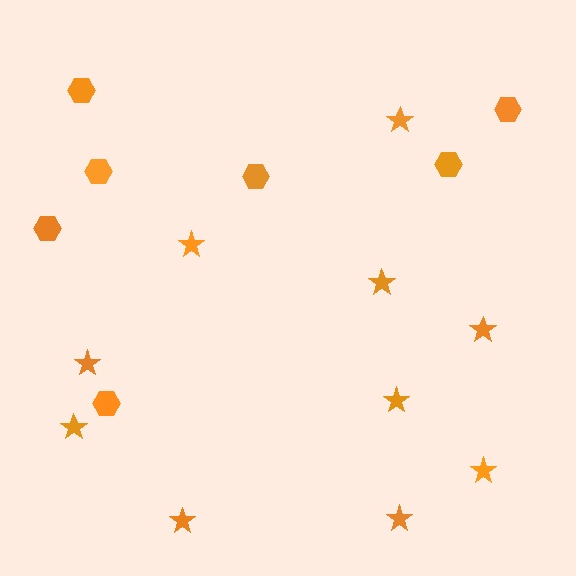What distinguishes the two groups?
There are 2 groups: one group of stars (10) and one group of hexagons (7).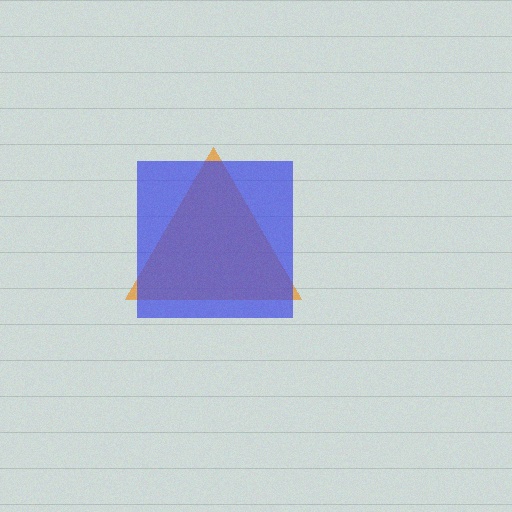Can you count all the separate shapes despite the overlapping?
Yes, there are 2 separate shapes.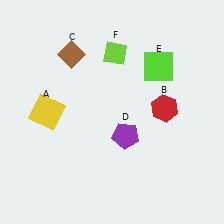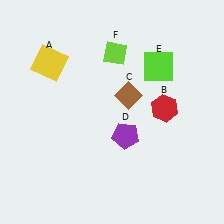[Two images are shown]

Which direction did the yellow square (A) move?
The yellow square (A) moved up.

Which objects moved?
The objects that moved are: the yellow square (A), the brown diamond (C).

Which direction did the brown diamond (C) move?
The brown diamond (C) moved right.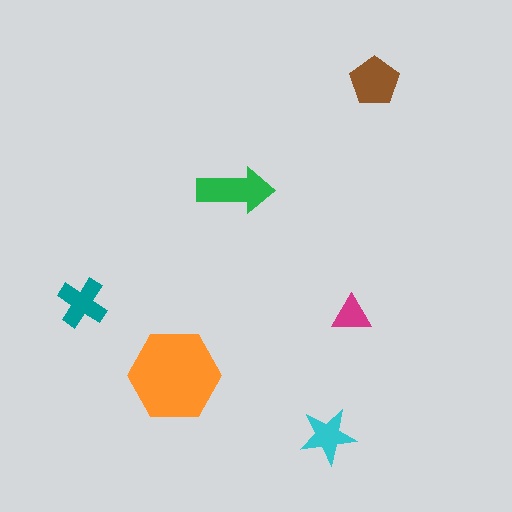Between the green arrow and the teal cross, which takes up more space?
The green arrow.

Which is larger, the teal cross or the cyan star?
The teal cross.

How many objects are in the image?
There are 6 objects in the image.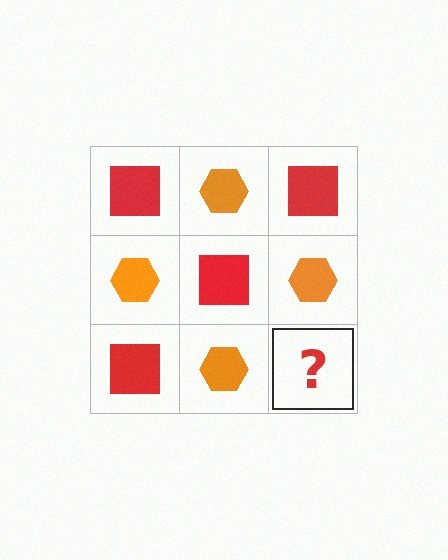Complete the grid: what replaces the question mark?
The question mark should be replaced with a red square.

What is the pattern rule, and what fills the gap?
The rule is that it alternates red square and orange hexagon in a checkerboard pattern. The gap should be filled with a red square.